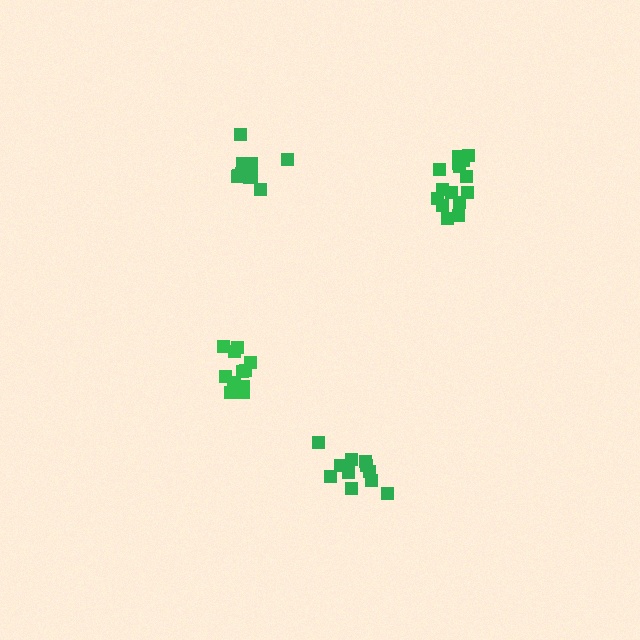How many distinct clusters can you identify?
There are 4 distinct clusters.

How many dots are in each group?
Group 1: 15 dots, Group 2: 11 dots, Group 3: 10 dots, Group 4: 11 dots (47 total).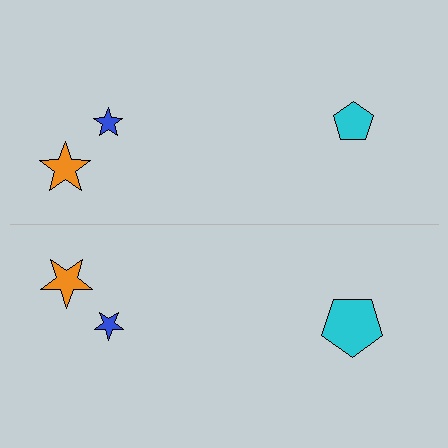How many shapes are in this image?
There are 6 shapes in this image.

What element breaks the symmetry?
The cyan pentagon on the bottom side has a different size than its mirror counterpart.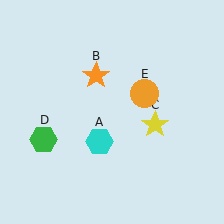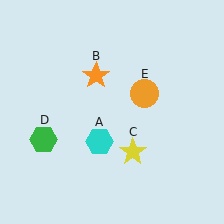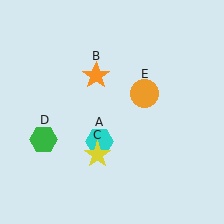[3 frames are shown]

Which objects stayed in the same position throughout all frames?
Cyan hexagon (object A) and orange star (object B) and green hexagon (object D) and orange circle (object E) remained stationary.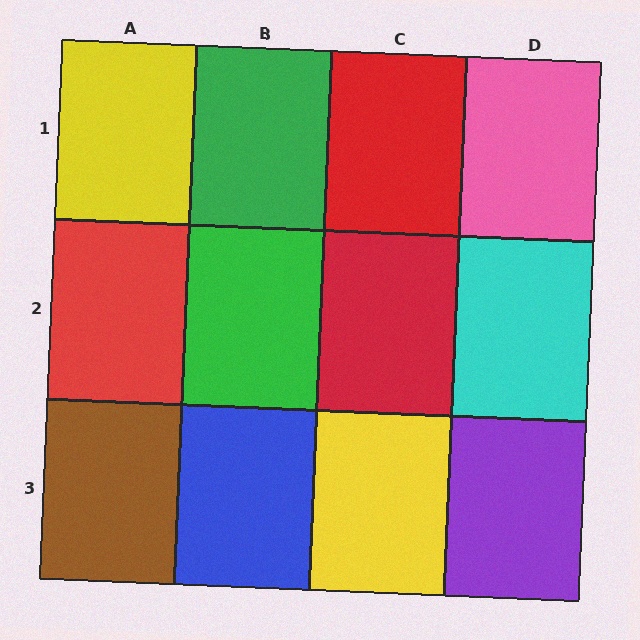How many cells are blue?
1 cell is blue.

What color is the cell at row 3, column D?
Purple.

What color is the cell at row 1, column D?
Pink.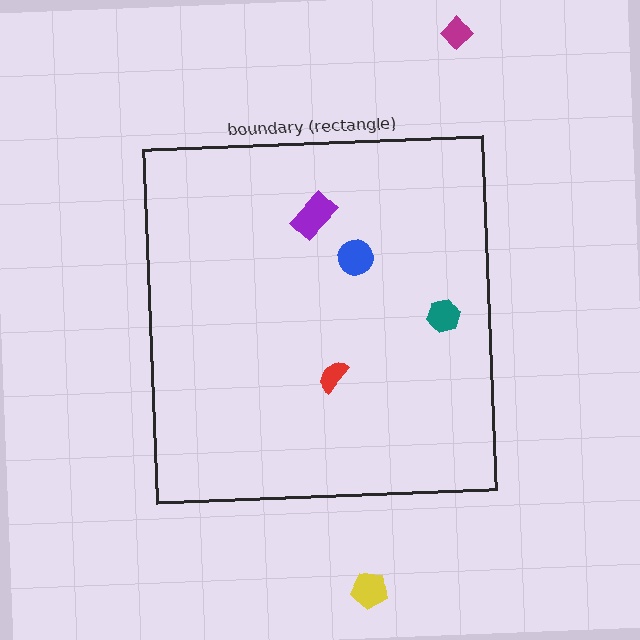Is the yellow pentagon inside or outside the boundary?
Outside.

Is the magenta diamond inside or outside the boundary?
Outside.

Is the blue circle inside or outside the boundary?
Inside.